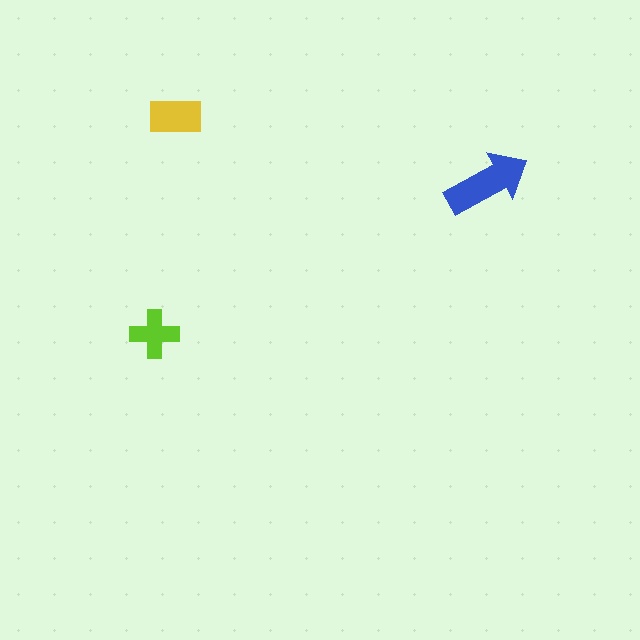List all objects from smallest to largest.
The lime cross, the yellow rectangle, the blue arrow.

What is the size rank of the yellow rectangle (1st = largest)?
2nd.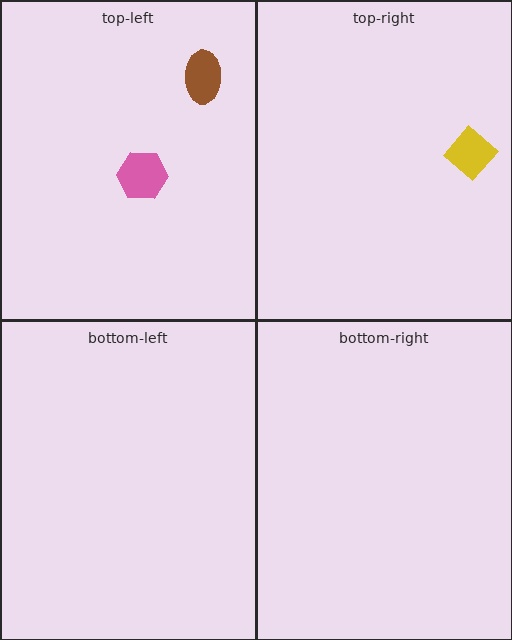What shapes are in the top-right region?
The yellow diamond.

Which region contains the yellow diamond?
The top-right region.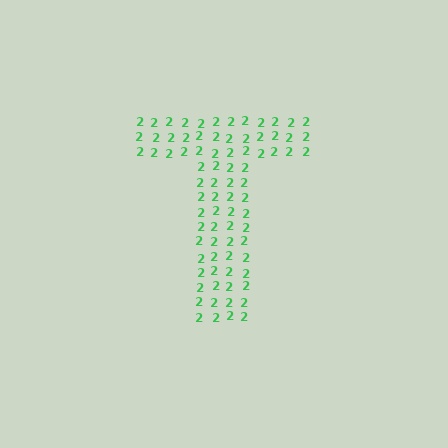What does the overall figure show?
The overall figure shows the letter T.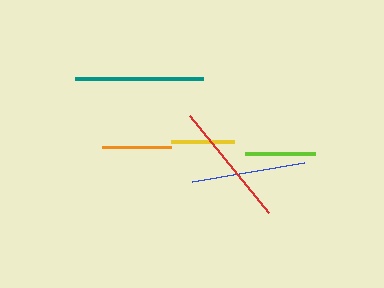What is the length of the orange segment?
The orange segment is approximately 69 pixels long.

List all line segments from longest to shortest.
From longest to shortest: teal, red, blue, lime, orange, yellow.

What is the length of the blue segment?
The blue segment is approximately 113 pixels long.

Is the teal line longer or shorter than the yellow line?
The teal line is longer than the yellow line.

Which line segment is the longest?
The teal line is the longest at approximately 129 pixels.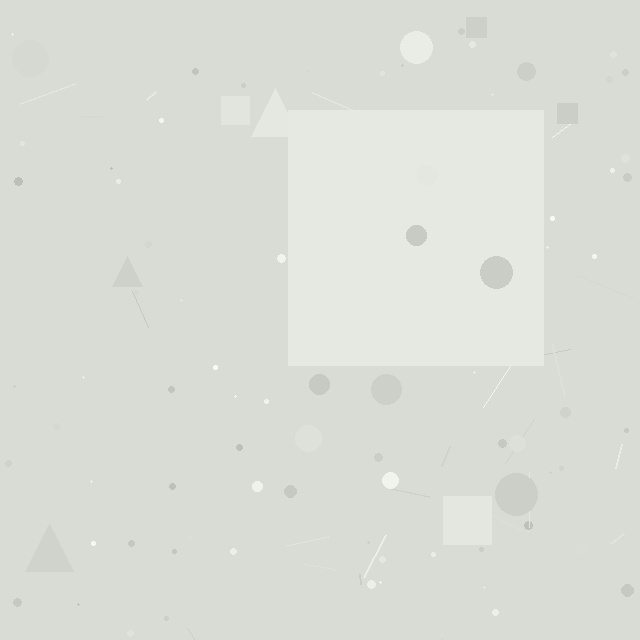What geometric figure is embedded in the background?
A square is embedded in the background.